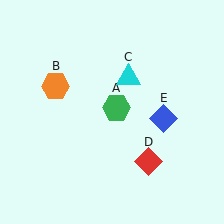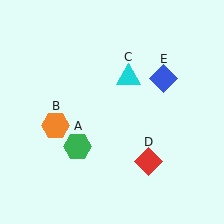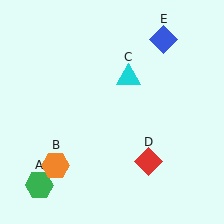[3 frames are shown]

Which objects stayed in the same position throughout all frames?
Cyan triangle (object C) and red diamond (object D) remained stationary.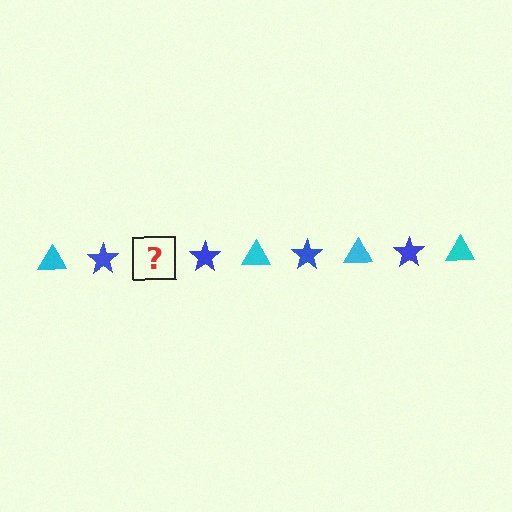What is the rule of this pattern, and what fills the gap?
The rule is that the pattern alternates between cyan triangle and blue star. The gap should be filled with a cyan triangle.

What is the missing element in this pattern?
The missing element is a cyan triangle.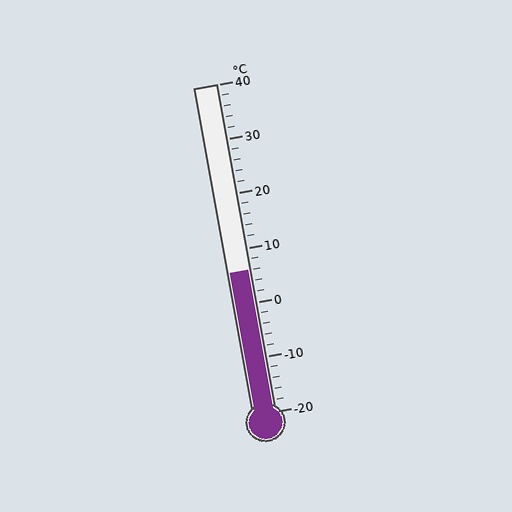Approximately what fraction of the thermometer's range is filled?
The thermometer is filled to approximately 45% of its range.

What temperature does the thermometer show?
The thermometer shows approximately 6°C.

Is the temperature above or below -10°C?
The temperature is above -10°C.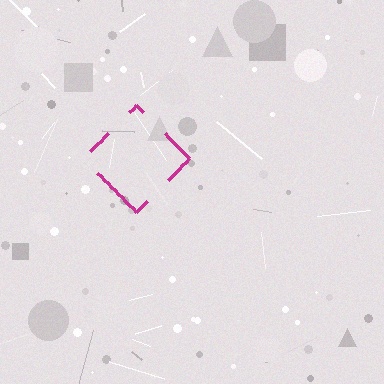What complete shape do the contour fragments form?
The contour fragments form a diamond.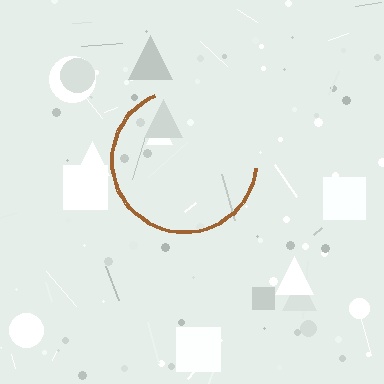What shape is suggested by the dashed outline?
The dashed outline suggests a circle.